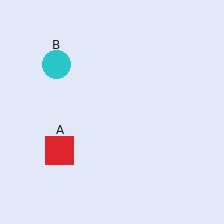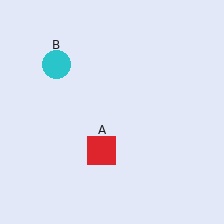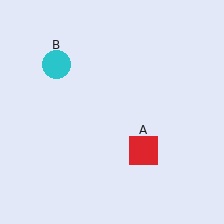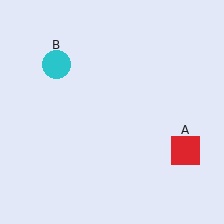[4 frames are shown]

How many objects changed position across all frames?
1 object changed position: red square (object A).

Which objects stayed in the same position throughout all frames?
Cyan circle (object B) remained stationary.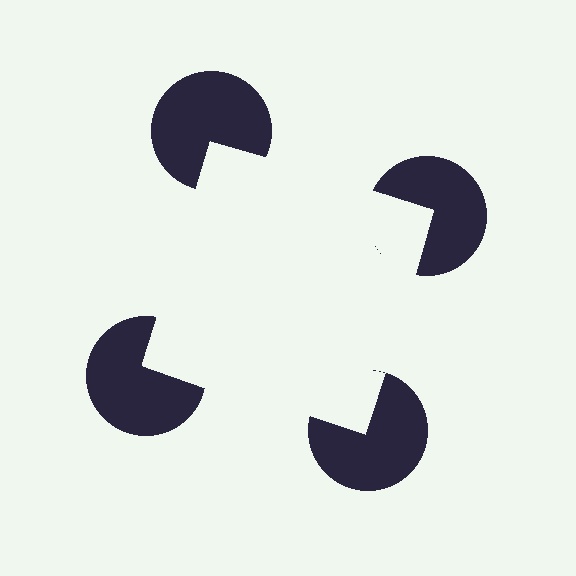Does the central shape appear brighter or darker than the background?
It typically appears slightly brighter than the background, even though no actual brightness change is drawn.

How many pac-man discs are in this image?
There are 4 — one at each vertex of the illusory square.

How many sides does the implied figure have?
4 sides.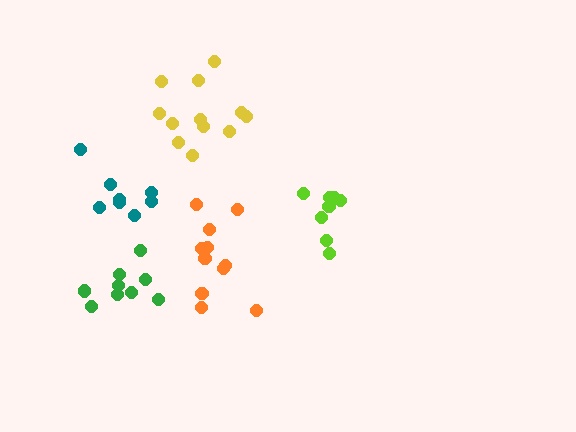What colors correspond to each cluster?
The clusters are colored: green, orange, teal, yellow, lime.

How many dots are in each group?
Group 1: 9 dots, Group 2: 11 dots, Group 3: 8 dots, Group 4: 12 dots, Group 5: 8 dots (48 total).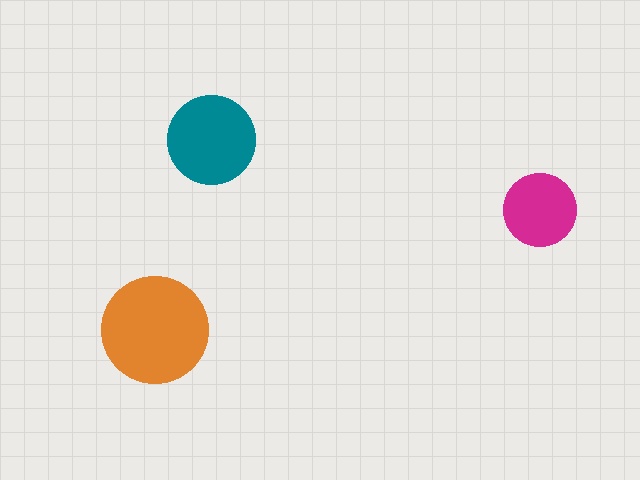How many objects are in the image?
There are 3 objects in the image.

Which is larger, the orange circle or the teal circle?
The orange one.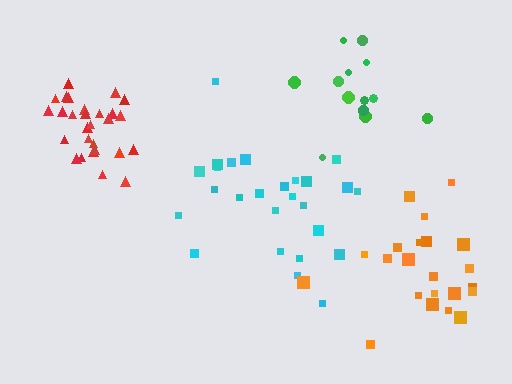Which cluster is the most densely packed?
Red.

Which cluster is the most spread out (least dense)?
Cyan.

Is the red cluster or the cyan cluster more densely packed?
Red.